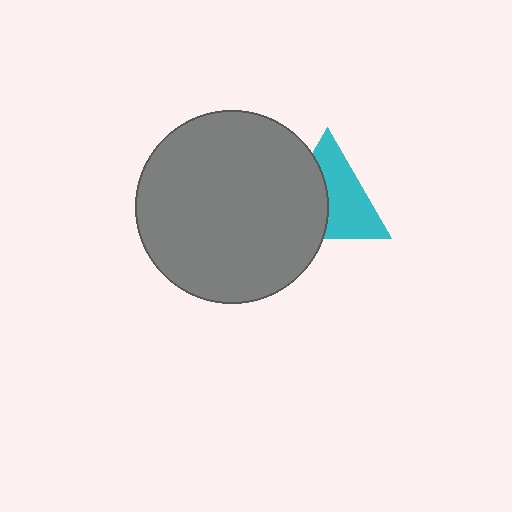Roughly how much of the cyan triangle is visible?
About half of it is visible (roughly 56%).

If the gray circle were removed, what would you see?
You would see the complete cyan triangle.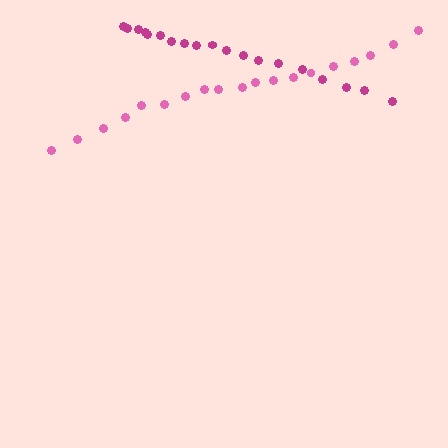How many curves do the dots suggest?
There are 2 distinct paths.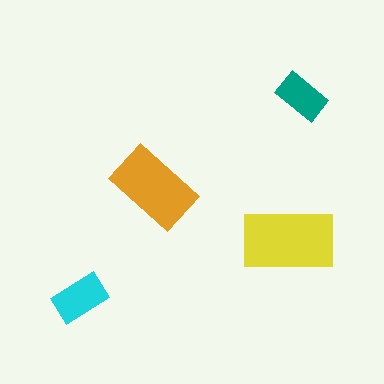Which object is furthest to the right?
The teal rectangle is rightmost.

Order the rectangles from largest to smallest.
the yellow one, the orange one, the cyan one, the teal one.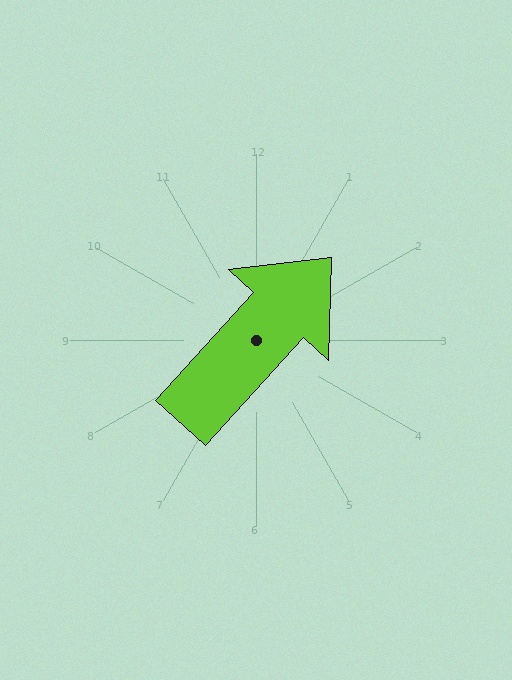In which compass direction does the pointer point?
Northeast.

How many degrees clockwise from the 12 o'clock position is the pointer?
Approximately 42 degrees.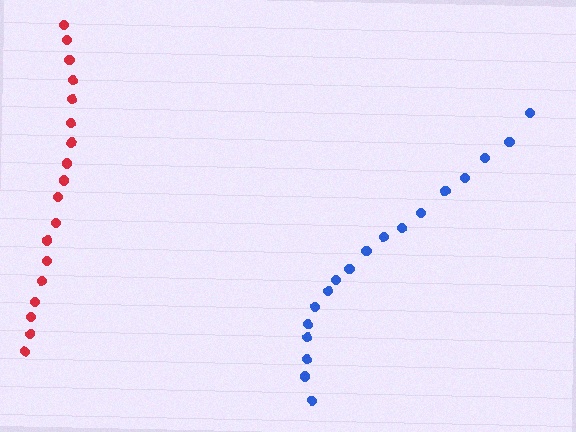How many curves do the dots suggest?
There are 2 distinct paths.